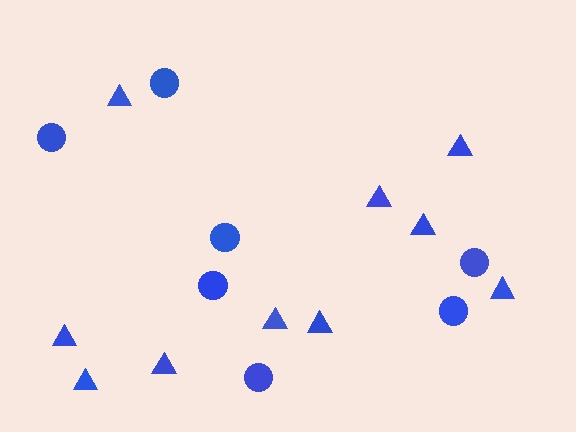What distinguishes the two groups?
There are 2 groups: one group of triangles (10) and one group of circles (7).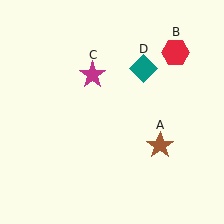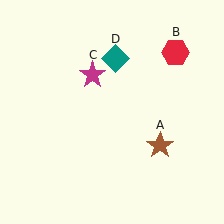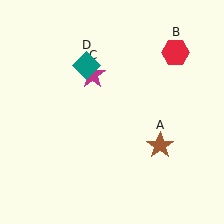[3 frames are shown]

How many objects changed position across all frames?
1 object changed position: teal diamond (object D).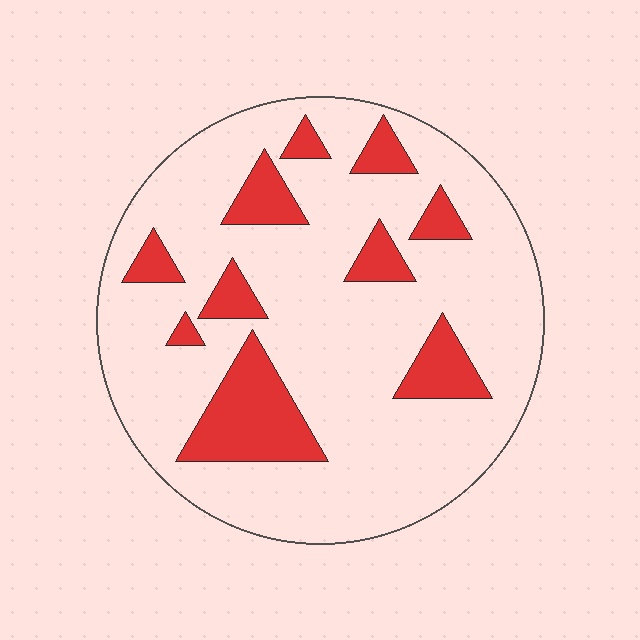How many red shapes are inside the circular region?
10.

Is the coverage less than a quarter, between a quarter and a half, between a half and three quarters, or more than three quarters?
Less than a quarter.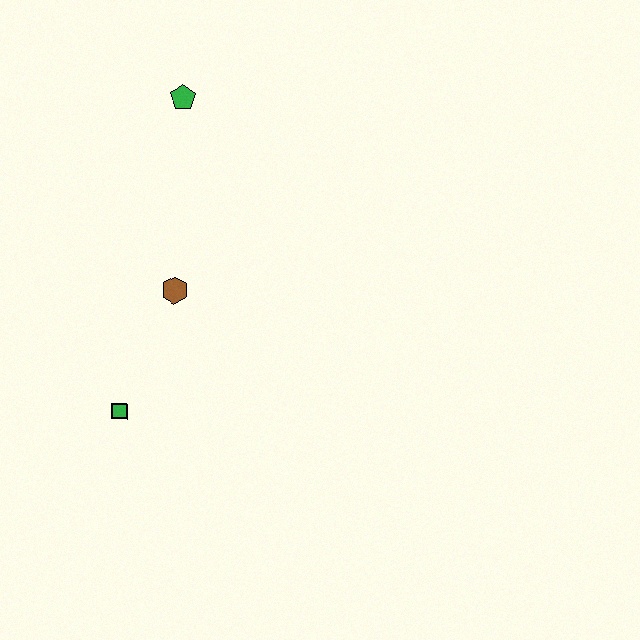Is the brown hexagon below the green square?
No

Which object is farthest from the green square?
The green pentagon is farthest from the green square.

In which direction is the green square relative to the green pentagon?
The green square is below the green pentagon.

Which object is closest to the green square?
The brown hexagon is closest to the green square.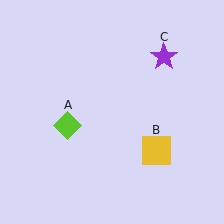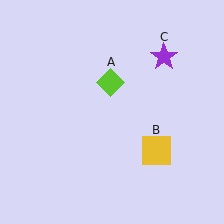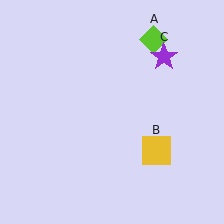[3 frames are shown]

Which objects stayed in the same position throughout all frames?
Yellow square (object B) and purple star (object C) remained stationary.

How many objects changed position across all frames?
1 object changed position: lime diamond (object A).